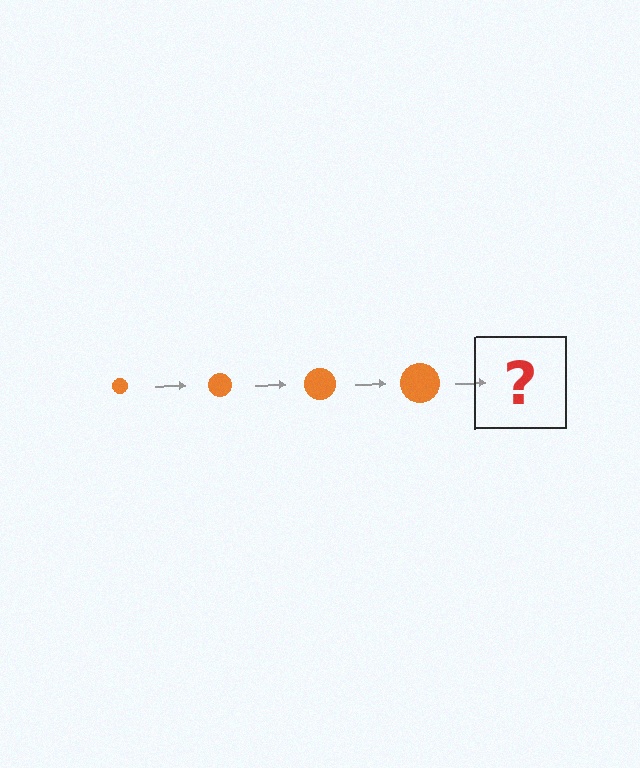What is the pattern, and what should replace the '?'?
The pattern is that the circle gets progressively larger each step. The '?' should be an orange circle, larger than the previous one.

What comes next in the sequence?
The next element should be an orange circle, larger than the previous one.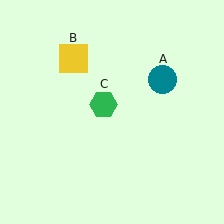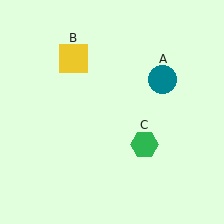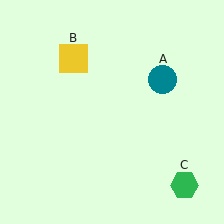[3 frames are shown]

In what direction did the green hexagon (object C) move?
The green hexagon (object C) moved down and to the right.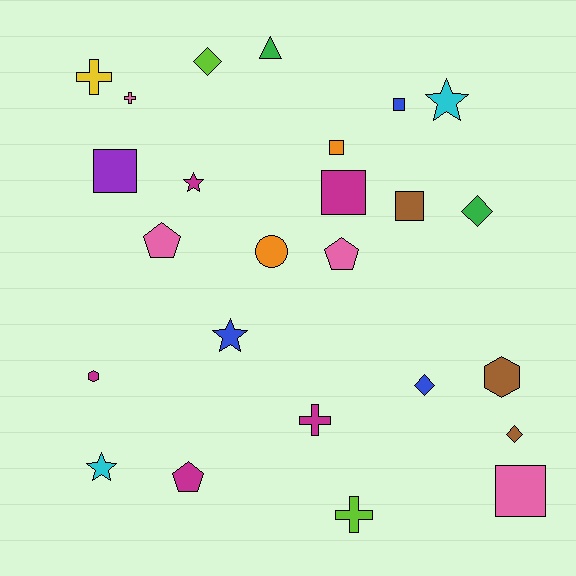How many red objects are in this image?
There are no red objects.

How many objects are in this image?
There are 25 objects.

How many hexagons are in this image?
There are 2 hexagons.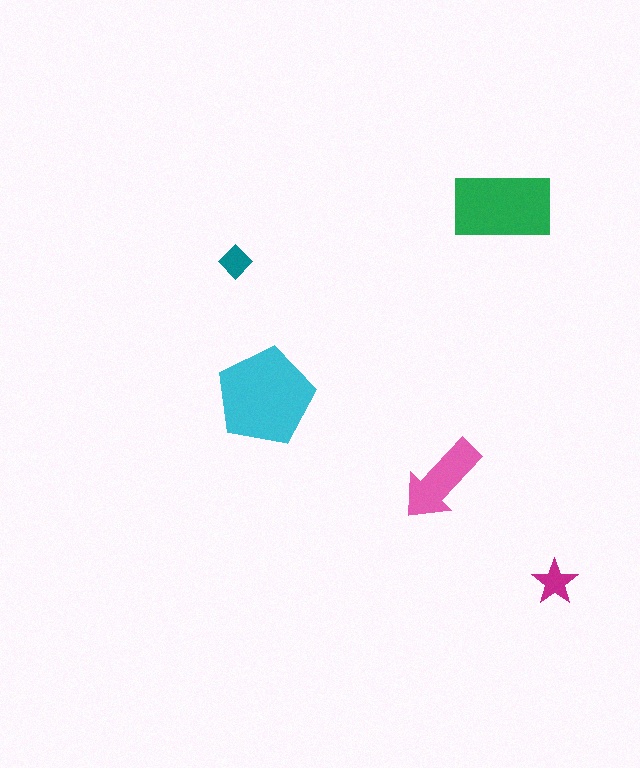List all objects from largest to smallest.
The cyan pentagon, the green rectangle, the pink arrow, the magenta star, the teal diamond.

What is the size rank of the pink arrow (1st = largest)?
3rd.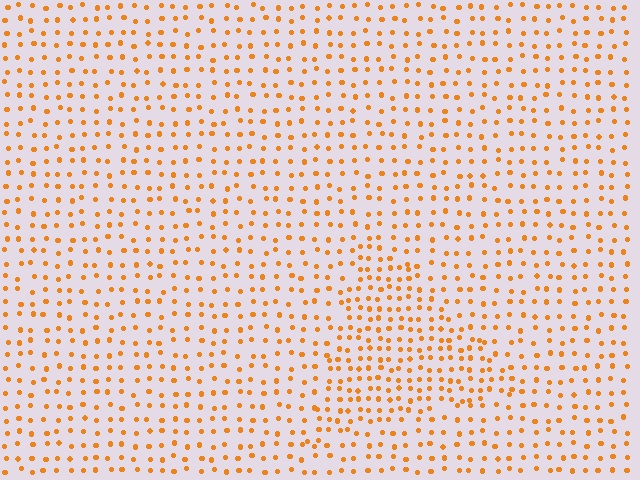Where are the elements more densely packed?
The elements are more densely packed inside the triangle boundary.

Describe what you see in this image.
The image contains small orange elements arranged at two different densities. A triangle-shaped region is visible where the elements are more densely packed than the surrounding area.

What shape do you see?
I see a triangle.